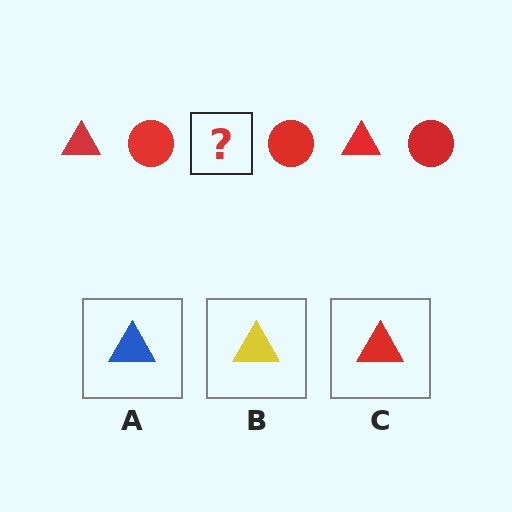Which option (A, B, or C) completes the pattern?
C.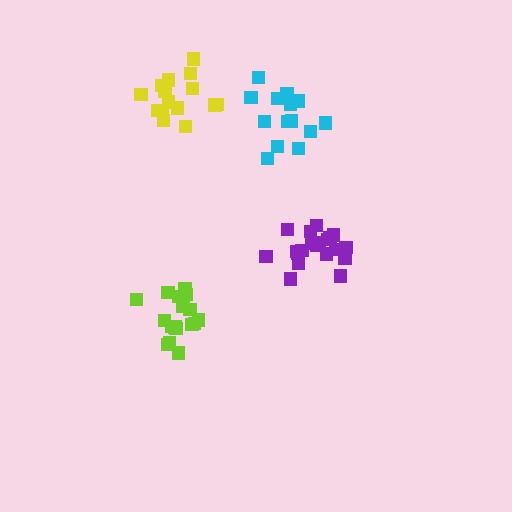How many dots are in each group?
Group 1: 20 dots, Group 2: 17 dots, Group 3: 14 dots, Group 4: 15 dots (66 total).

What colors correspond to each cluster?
The clusters are colored: purple, lime, cyan, yellow.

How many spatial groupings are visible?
There are 4 spatial groupings.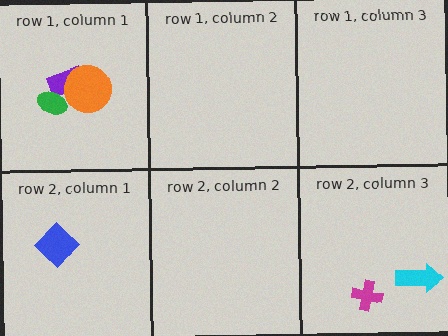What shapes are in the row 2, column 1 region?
The blue diamond.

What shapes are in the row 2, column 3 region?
The cyan arrow, the magenta cross.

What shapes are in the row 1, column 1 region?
The purple rectangle, the green ellipse, the orange circle.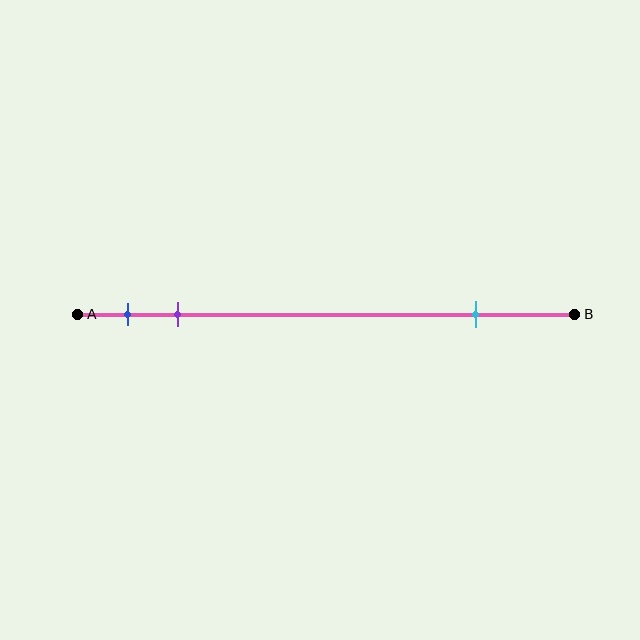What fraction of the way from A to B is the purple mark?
The purple mark is approximately 20% (0.2) of the way from A to B.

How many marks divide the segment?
There are 3 marks dividing the segment.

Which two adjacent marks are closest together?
The blue and purple marks are the closest adjacent pair.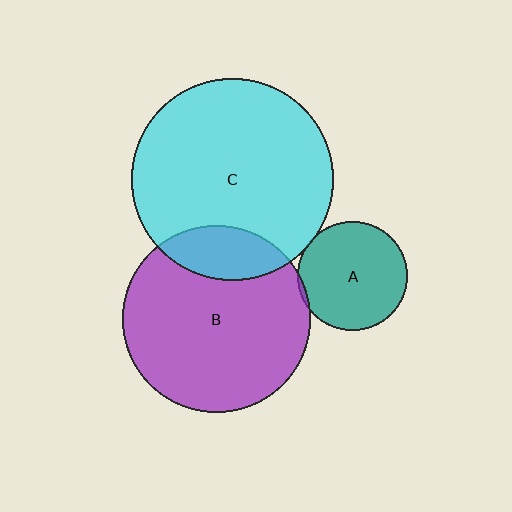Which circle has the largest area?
Circle C (cyan).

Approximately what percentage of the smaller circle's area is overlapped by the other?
Approximately 5%.